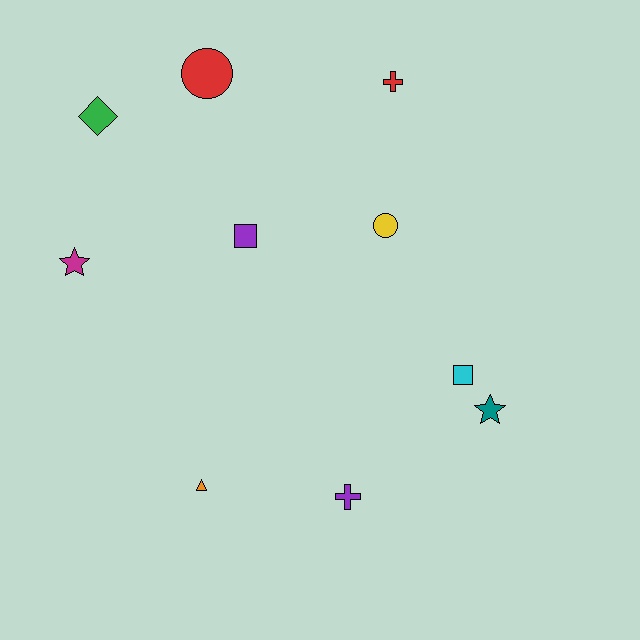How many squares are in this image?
There are 2 squares.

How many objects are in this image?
There are 10 objects.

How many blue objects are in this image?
There are no blue objects.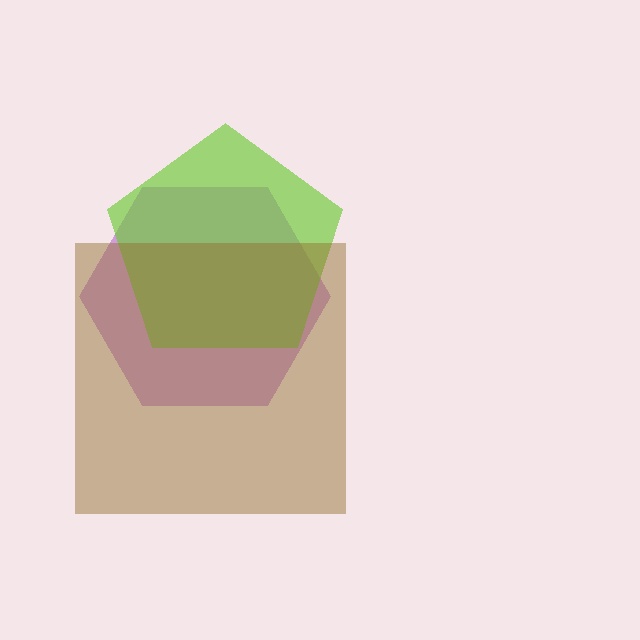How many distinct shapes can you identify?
There are 3 distinct shapes: a purple hexagon, a lime pentagon, a brown square.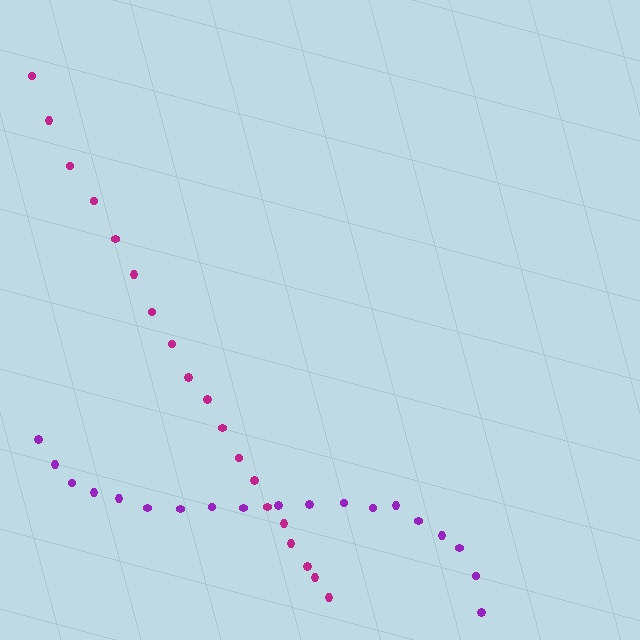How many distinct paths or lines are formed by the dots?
There are 2 distinct paths.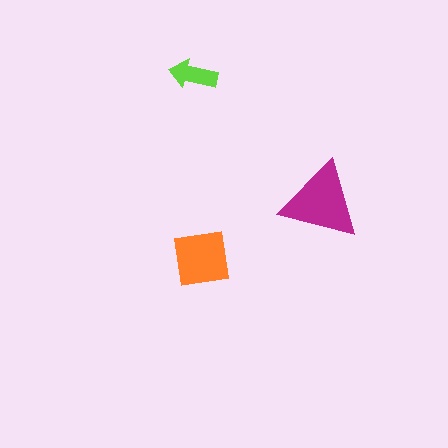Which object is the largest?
The magenta triangle.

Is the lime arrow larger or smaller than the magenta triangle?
Smaller.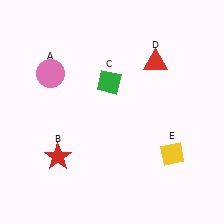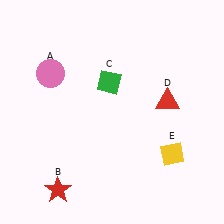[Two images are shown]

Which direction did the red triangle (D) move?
The red triangle (D) moved down.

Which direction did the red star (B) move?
The red star (B) moved down.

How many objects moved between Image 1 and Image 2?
2 objects moved between the two images.